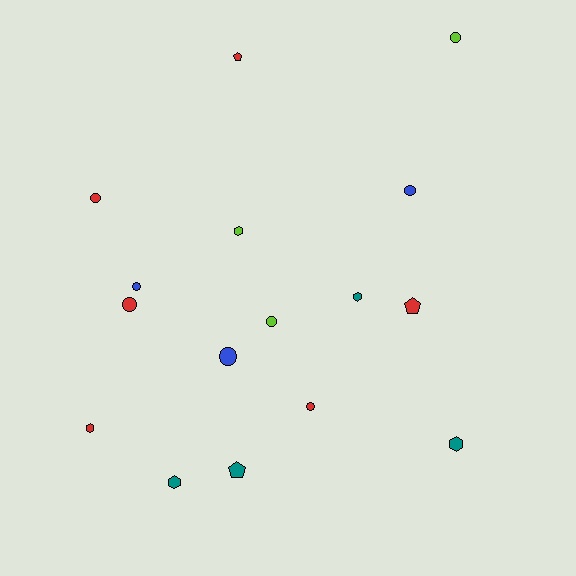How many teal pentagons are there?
There is 1 teal pentagon.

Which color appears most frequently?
Red, with 6 objects.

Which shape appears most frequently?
Circle, with 8 objects.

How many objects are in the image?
There are 16 objects.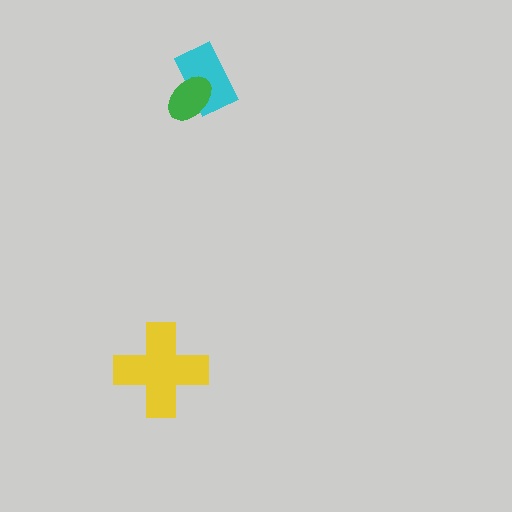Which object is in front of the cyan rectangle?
The green ellipse is in front of the cyan rectangle.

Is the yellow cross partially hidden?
No, no other shape covers it.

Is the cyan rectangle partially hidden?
Yes, it is partially covered by another shape.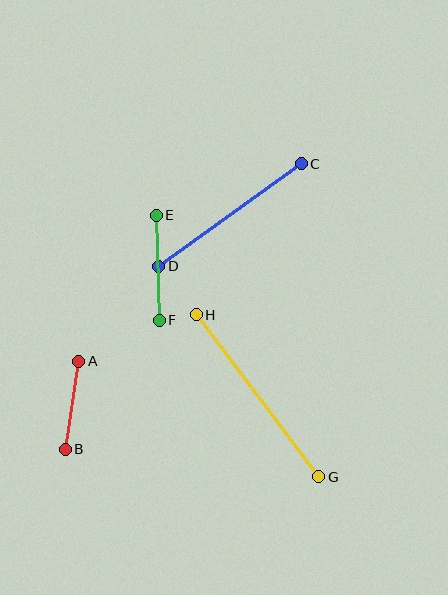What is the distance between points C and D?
The distance is approximately 176 pixels.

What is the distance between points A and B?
The distance is approximately 89 pixels.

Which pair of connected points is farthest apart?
Points G and H are farthest apart.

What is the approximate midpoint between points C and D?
The midpoint is at approximately (230, 215) pixels.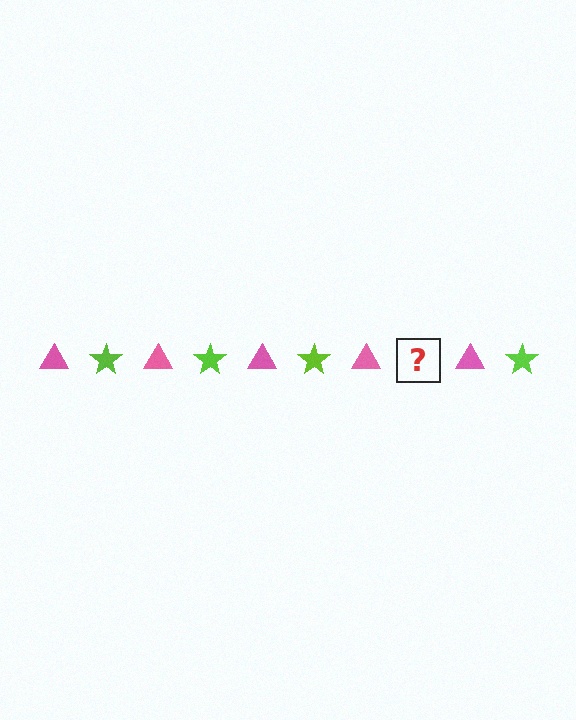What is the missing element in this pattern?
The missing element is a lime star.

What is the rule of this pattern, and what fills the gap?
The rule is that the pattern alternates between pink triangle and lime star. The gap should be filled with a lime star.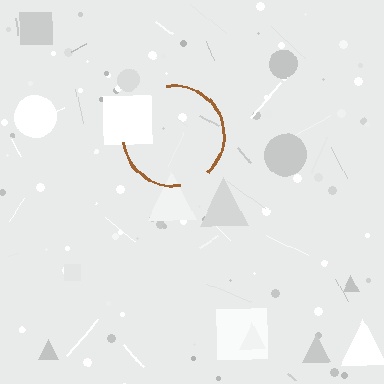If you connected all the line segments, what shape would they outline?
They would outline a circle.